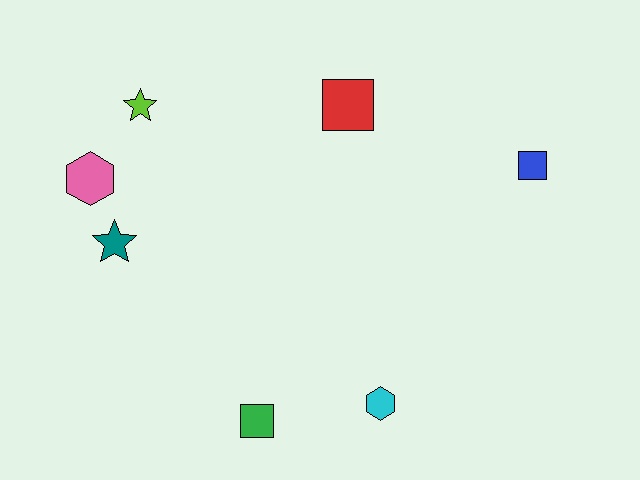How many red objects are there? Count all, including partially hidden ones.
There is 1 red object.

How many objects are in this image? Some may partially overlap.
There are 7 objects.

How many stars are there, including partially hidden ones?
There are 2 stars.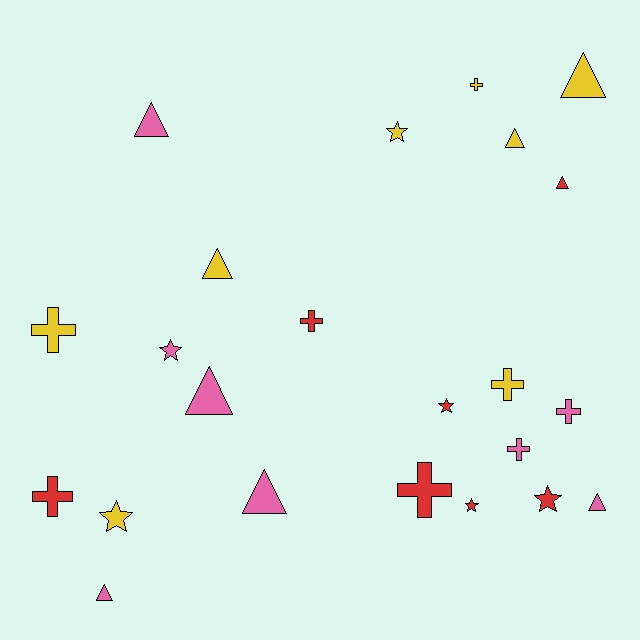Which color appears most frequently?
Yellow, with 8 objects.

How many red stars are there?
There are 3 red stars.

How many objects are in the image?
There are 23 objects.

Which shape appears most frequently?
Triangle, with 9 objects.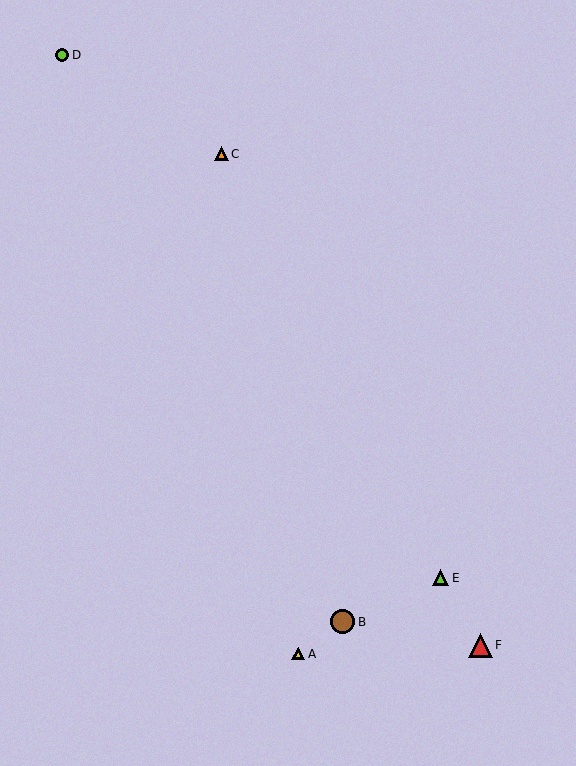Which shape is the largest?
The brown circle (labeled B) is the largest.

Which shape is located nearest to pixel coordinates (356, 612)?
The brown circle (labeled B) at (342, 622) is nearest to that location.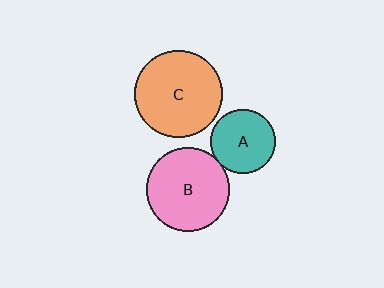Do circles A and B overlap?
Yes.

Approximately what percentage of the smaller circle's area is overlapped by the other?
Approximately 5%.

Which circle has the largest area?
Circle C (orange).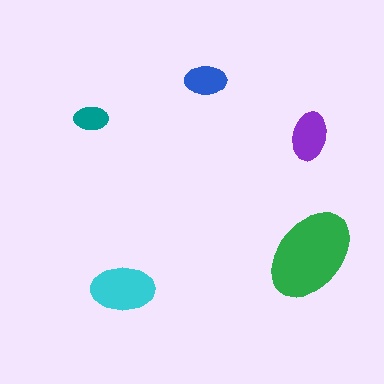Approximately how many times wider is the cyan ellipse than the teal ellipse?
About 2 times wider.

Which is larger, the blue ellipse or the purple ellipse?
The purple one.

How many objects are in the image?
There are 5 objects in the image.